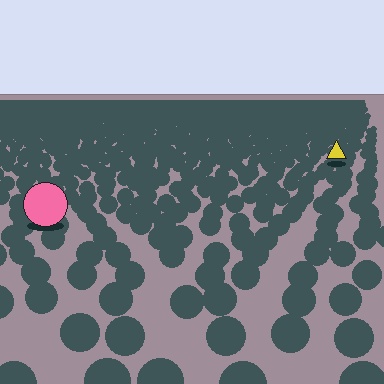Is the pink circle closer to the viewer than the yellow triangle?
Yes. The pink circle is closer — you can tell from the texture gradient: the ground texture is coarser near it.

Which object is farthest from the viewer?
The yellow triangle is farthest from the viewer. It appears smaller and the ground texture around it is denser.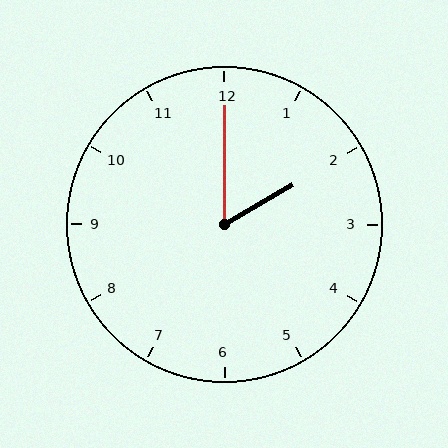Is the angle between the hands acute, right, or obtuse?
It is acute.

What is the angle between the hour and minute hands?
Approximately 60 degrees.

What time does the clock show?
2:00.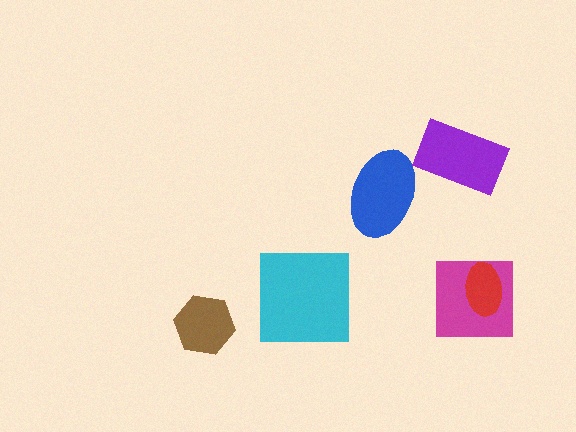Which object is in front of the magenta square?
The red ellipse is in front of the magenta square.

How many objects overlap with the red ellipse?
1 object overlaps with the red ellipse.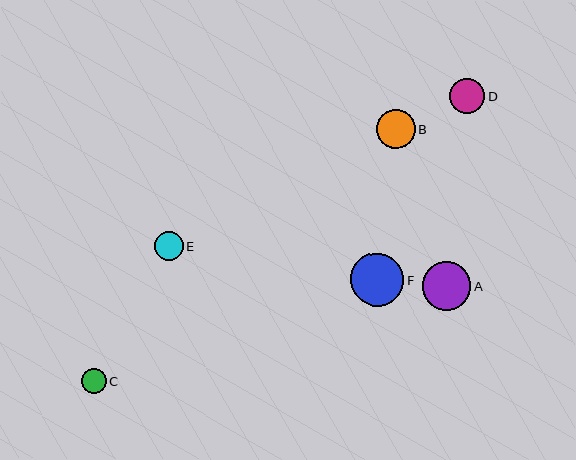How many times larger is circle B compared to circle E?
Circle B is approximately 1.3 times the size of circle E.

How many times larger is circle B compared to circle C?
Circle B is approximately 1.6 times the size of circle C.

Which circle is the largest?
Circle F is the largest with a size of approximately 53 pixels.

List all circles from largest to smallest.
From largest to smallest: F, A, B, D, E, C.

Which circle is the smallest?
Circle C is the smallest with a size of approximately 25 pixels.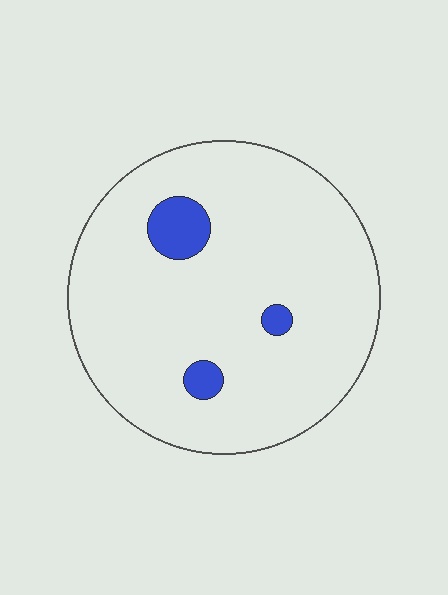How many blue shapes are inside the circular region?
3.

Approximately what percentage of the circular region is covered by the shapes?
Approximately 5%.